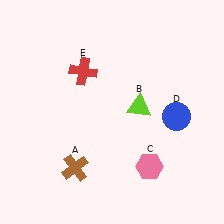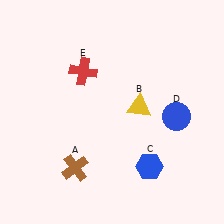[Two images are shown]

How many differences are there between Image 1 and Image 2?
There are 2 differences between the two images.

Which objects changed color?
B changed from lime to yellow. C changed from pink to blue.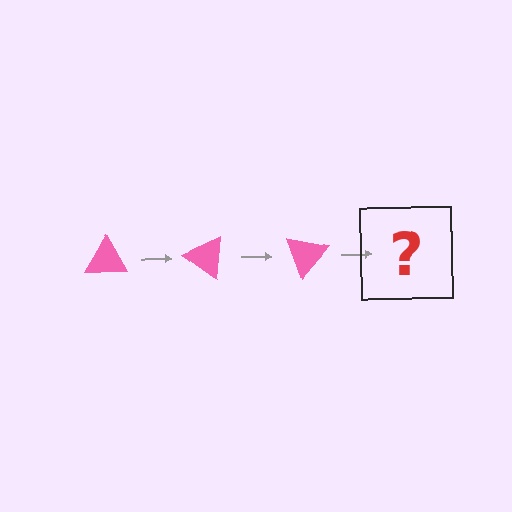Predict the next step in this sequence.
The next step is a pink triangle rotated 105 degrees.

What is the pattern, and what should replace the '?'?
The pattern is that the triangle rotates 35 degrees each step. The '?' should be a pink triangle rotated 105 degrees.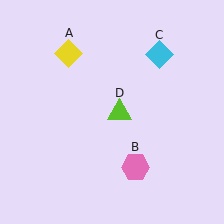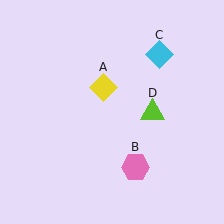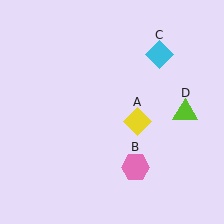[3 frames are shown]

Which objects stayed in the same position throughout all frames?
Pink hexagon (object B) and cyan diamond (object C) remained stationary.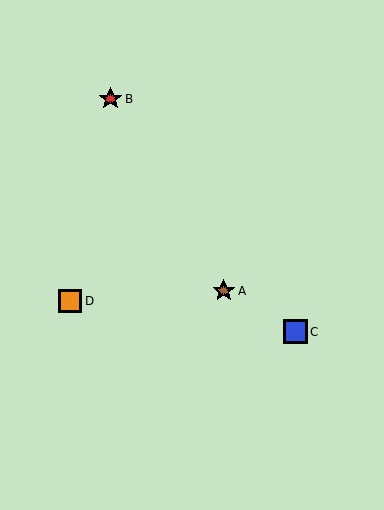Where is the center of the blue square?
The center of the blue square is at (295, 332).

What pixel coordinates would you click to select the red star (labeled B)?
Click at (111, 99) to select the red star B.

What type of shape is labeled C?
Shape C is a blue square.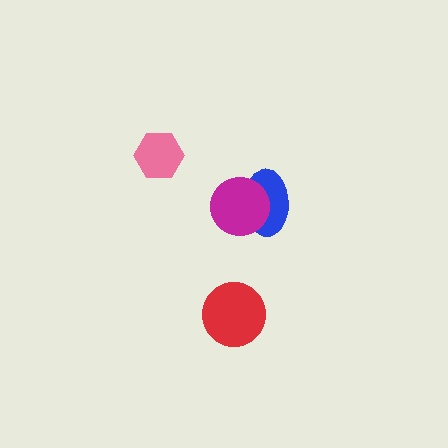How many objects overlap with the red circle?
0 objects overlap with the red circle.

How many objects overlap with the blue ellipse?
1 object overlaps with the blue ellipse.